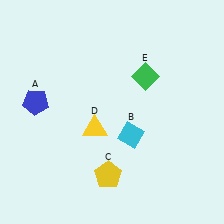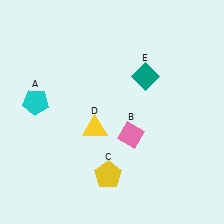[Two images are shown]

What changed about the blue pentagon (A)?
In Image 1, A is blue. In Image 2, it changed to cyan.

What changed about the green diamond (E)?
In Image 1, E is green. In Image 2, it changed to teal.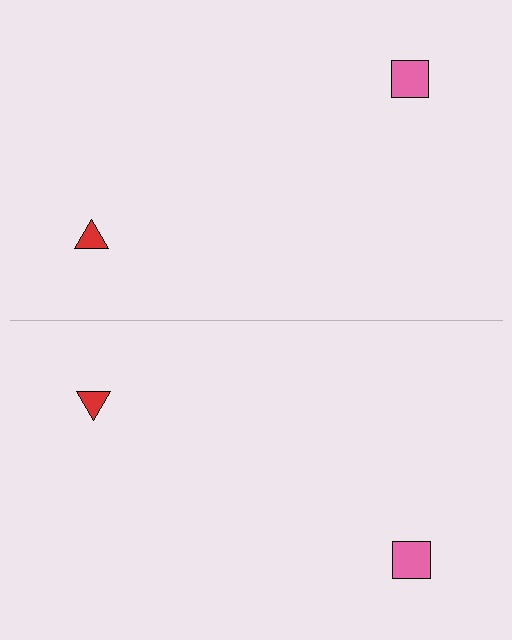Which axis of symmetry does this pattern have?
The pattern has a horizontal axis of symmetry running through the center of the image.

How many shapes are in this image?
There are 4 shapes in this image.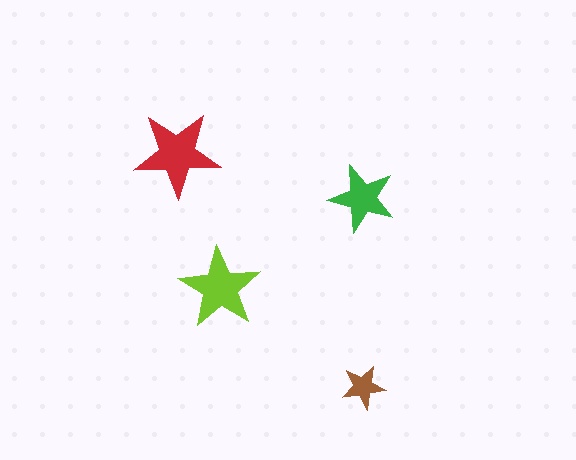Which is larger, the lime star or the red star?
The red one.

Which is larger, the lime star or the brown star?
The lime one.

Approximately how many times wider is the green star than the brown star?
About 1.5 times wider.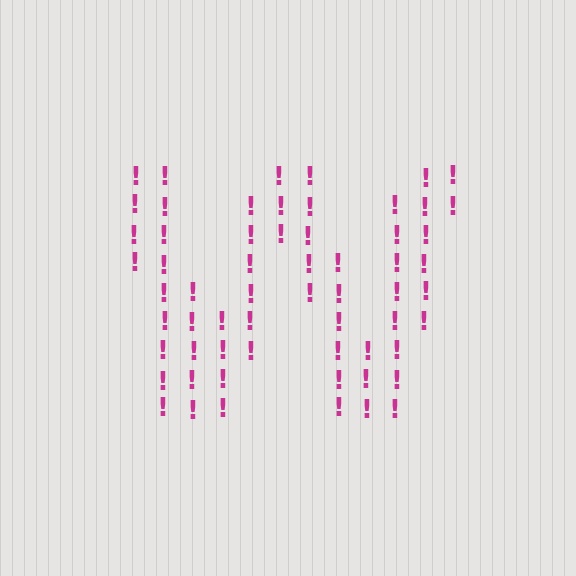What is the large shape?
The large shape is the letter W.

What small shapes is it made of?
It is made of small exclamation marks.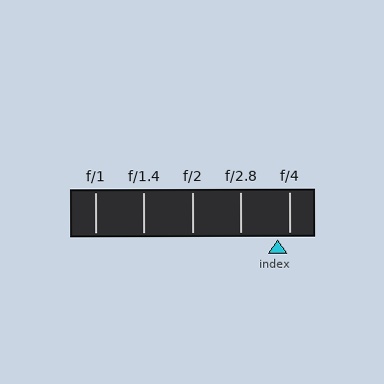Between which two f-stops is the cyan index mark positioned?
The index mark is between f/2.8 and f/4.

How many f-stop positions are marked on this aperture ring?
There are 5 f-stop positions marked.